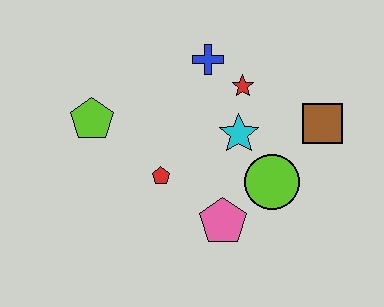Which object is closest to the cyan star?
The red star is closest to the cyan star.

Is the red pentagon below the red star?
Yes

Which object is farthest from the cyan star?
The lime pentagon is farthest from the cyan star.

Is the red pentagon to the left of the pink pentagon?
Yes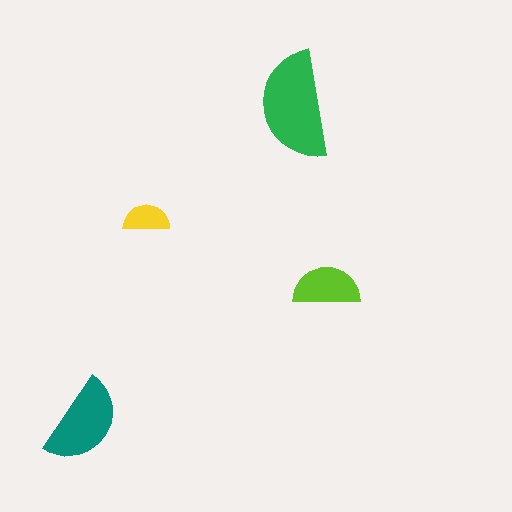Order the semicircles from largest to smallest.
the green one, the teal one, the lime one, the yellow one.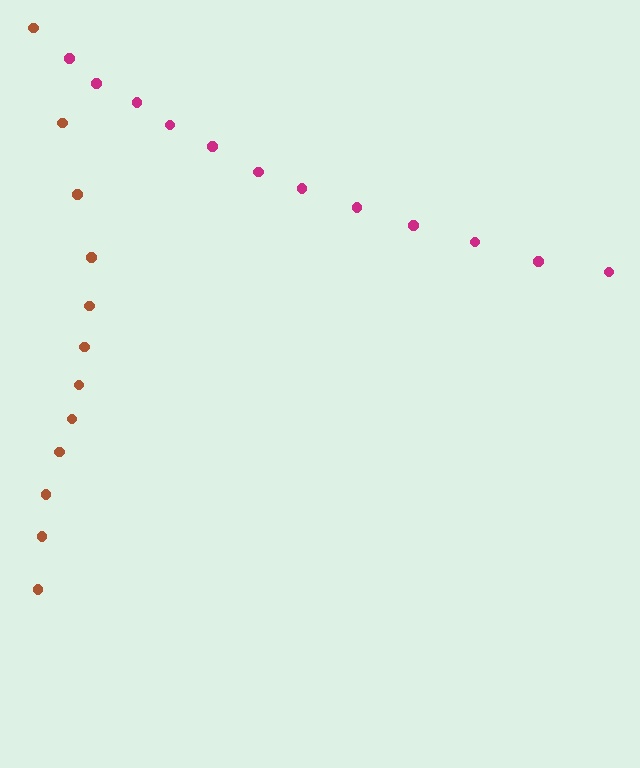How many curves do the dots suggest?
There are 2 distinct paths.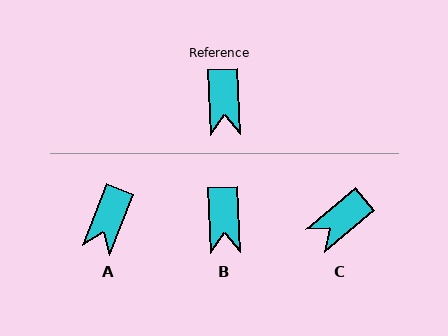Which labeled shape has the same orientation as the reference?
B.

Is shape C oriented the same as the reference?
No, it is off by about 53 degrees.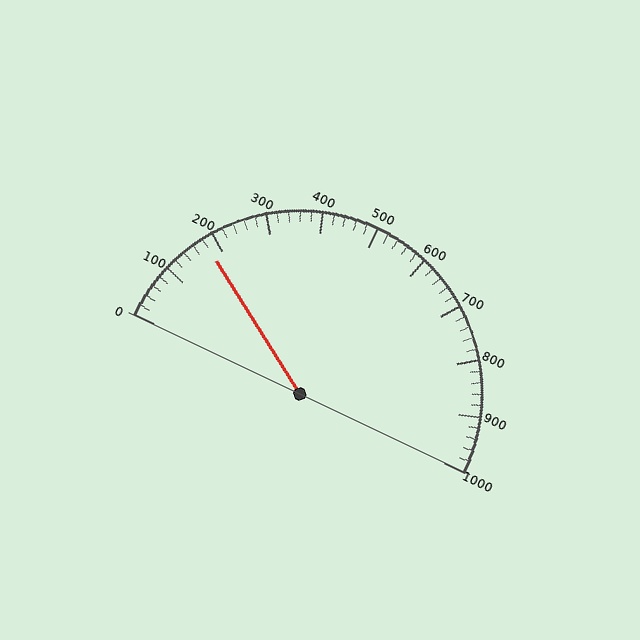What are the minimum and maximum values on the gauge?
The gauge ranges from 0 to 1000.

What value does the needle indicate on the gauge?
The needle indicates approximately 180.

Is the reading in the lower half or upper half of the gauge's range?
The reading is in the lower half of the range (0 to 1000).